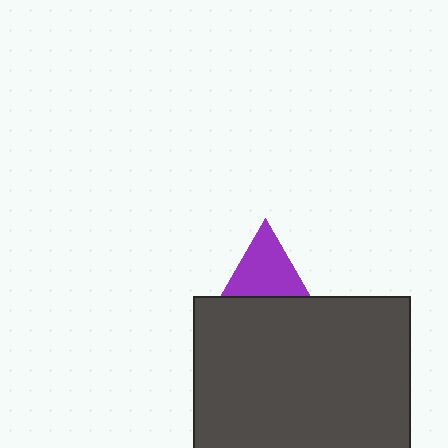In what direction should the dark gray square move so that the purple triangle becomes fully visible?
The dark gray square should move down. That is the shortest direction to clear the overlap and leave the purple triangle fully visible.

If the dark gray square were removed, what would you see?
You would see the complete purple triangle.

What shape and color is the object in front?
The object in front is a dark gray square.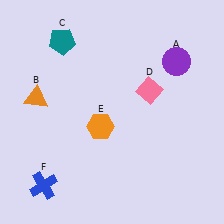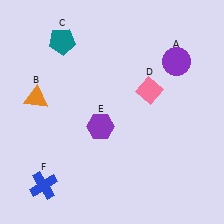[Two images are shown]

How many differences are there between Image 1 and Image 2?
There is 1 difference between the two images.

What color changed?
The hexagon (E) changed from orange in Image 1 to purple in Image 2.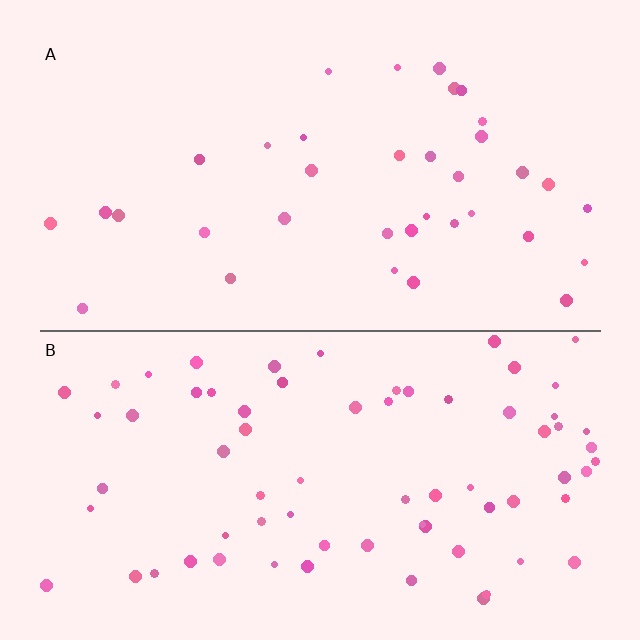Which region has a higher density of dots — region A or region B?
B (the bottom).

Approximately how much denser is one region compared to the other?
Approximately 2.0× — region B over region A.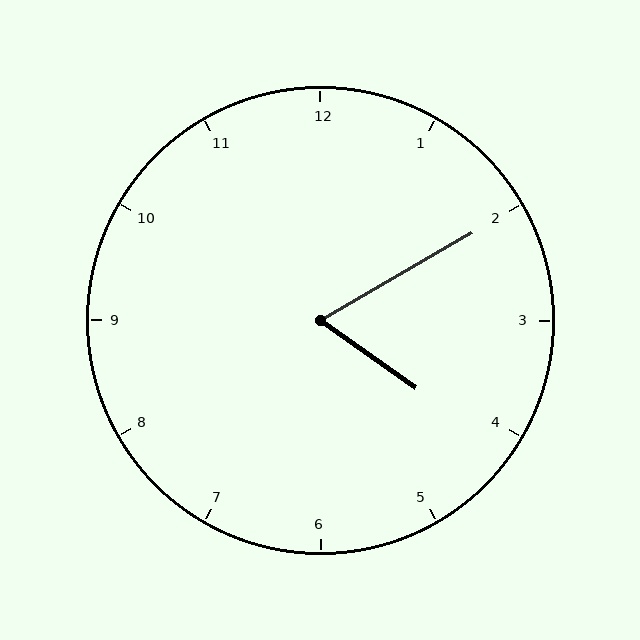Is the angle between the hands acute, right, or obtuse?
It is acute.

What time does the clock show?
4:10.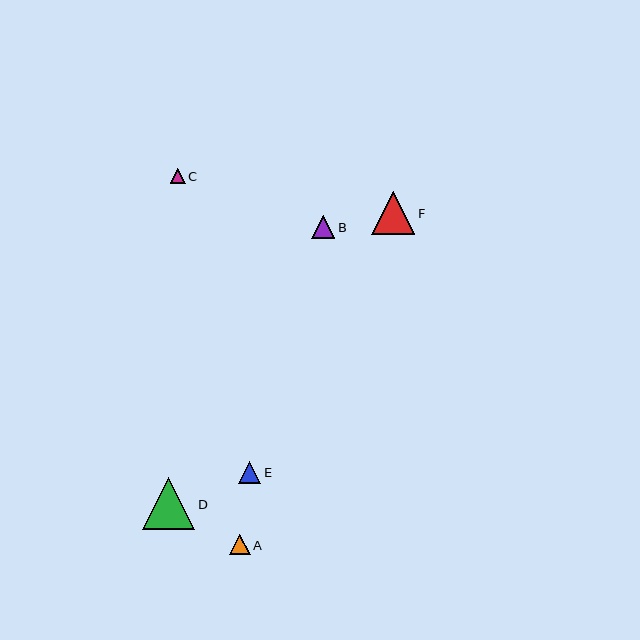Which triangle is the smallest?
Triangle C is the smallest with a size of approximately 15 pixels.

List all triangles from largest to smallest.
From largest to smallest: D, F, B, E, A, C.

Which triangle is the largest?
Triangle D is the largest with a size of approximately 52 pixels.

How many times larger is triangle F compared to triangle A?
Triangle F is approximately 2.1 times the size of triangle A.